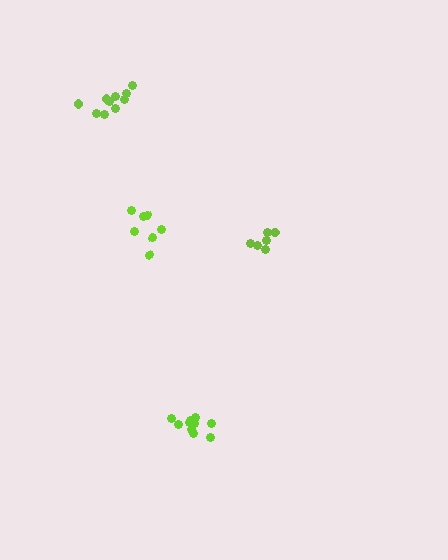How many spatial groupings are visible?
There are 4 spatial groupings.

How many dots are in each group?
Group 1: 7 dots, Group 2: 10 dots, Group 3: 6 dots, Group 4: 10 dots (33 total).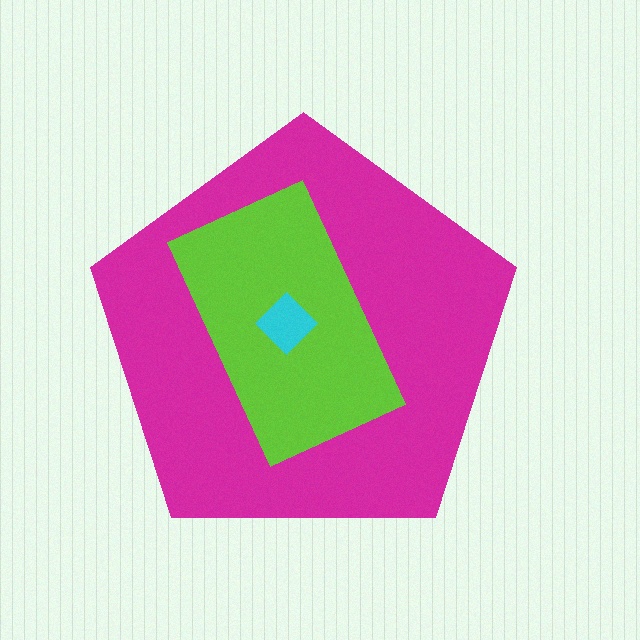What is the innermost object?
The cyan diamond.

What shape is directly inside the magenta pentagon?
The lime rectangle.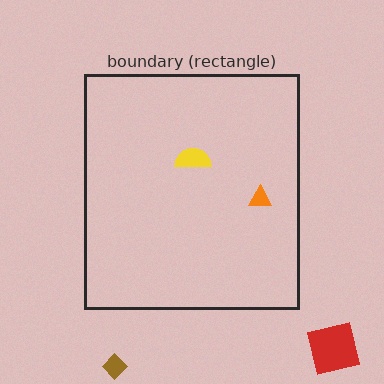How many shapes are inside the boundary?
2 inside, 2 outside.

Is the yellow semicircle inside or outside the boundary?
Inside.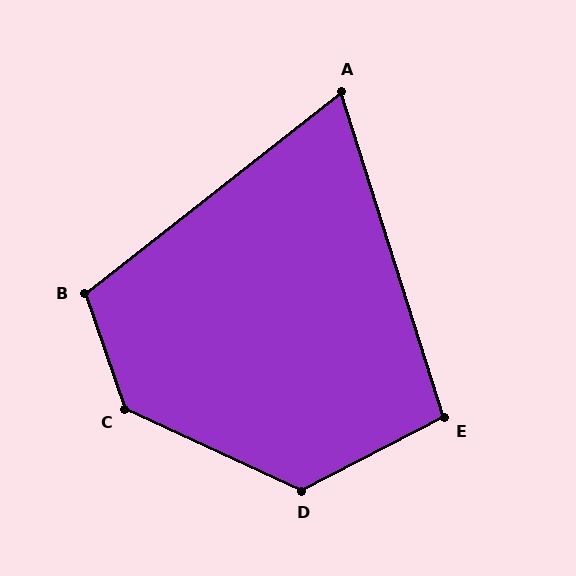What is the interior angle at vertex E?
Approximately 100 degrees (obtuse).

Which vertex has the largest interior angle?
C, at approximately 134 degrees.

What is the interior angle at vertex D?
Approximately 128 degrees (obtuse).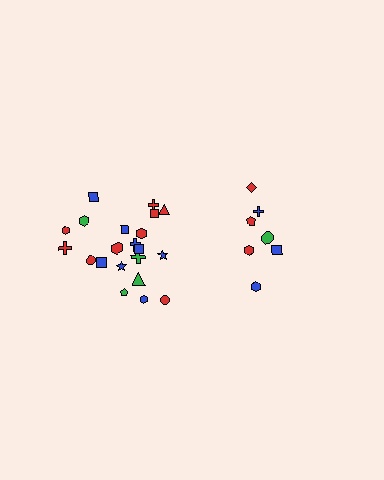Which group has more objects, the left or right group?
The left group.